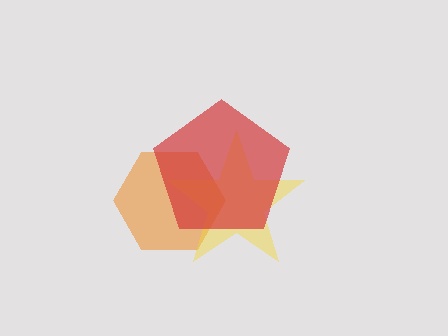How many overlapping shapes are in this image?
There are 3 overlapping shapes in the image.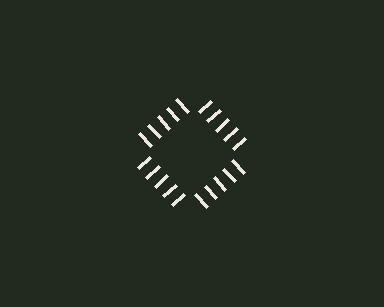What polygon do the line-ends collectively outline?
An illusory square — the line segments terminate on its edges but no continuous stroke is drawn.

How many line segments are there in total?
20 — 5 along each of the 4 edges.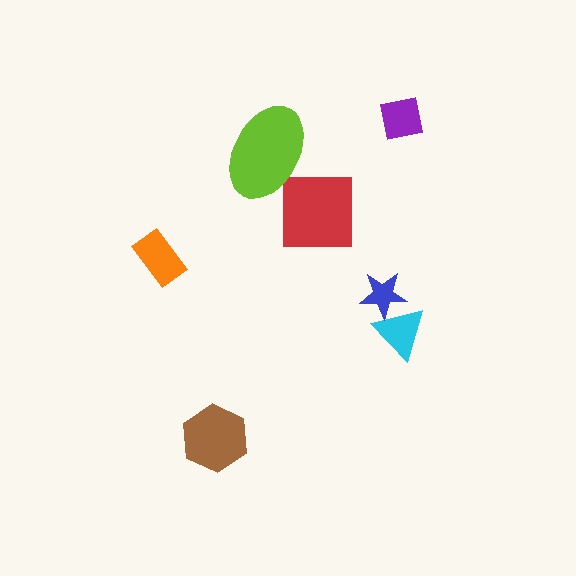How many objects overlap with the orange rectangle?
0 objects overlap with the orange rectangle.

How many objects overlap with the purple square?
0 objects overlap with the purple square.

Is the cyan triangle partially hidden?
Yes, it is partially covered by another shape.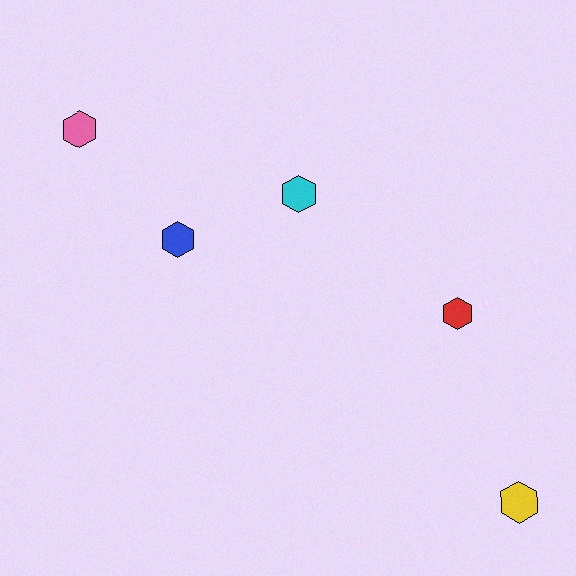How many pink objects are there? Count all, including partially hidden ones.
There is 1 pink object.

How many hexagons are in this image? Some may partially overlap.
There are 5 hexagons.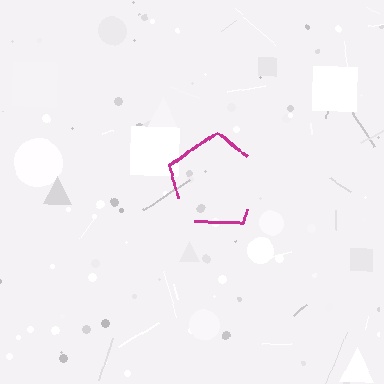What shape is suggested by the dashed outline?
The dashed outline suggests a pentagon.